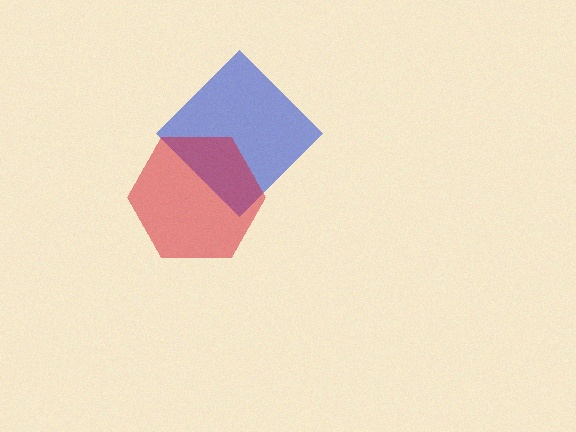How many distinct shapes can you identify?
There are 2 distinct shapes: a blue diamond, a red hexagon.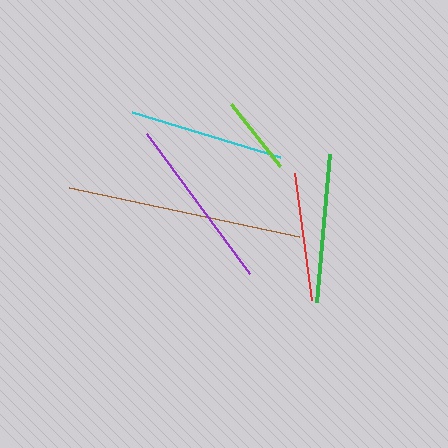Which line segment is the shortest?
The lime line is the shortest at approximately 80 pixels.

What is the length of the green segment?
The green segment is approximately 148 pixels long.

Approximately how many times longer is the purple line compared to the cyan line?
The purple line is approximately 1.1 times the length of the cyan line.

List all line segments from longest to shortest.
From longest to shortest: brown, purple, cyan, green, red, lime.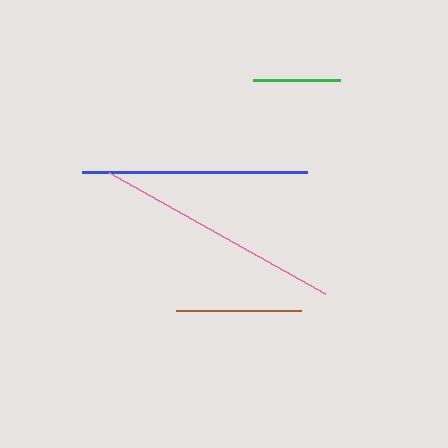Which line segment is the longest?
The pink line is the longest at approximately 248 pixels.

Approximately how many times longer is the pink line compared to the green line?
The pink line is approximately 2.9 times the length of the green line.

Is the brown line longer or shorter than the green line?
The brown line is longer than the green line.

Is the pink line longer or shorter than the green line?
The pink line is longer than the green line.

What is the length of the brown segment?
The brown segment is approximately 124 pixels long.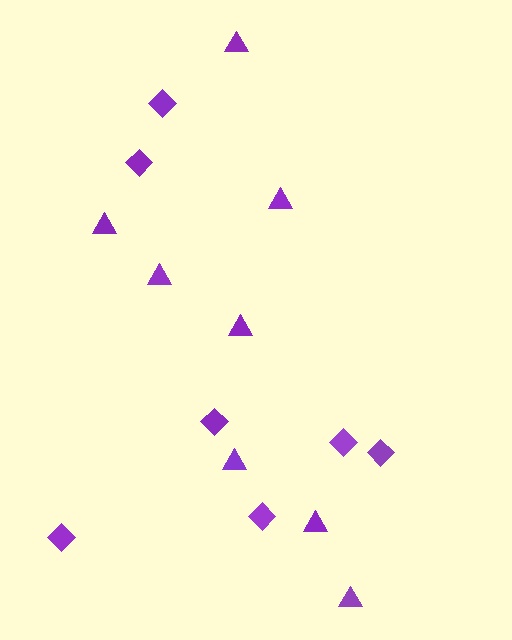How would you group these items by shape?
There are 2 groups: one group of triangles (8) and one group of diamonds (7).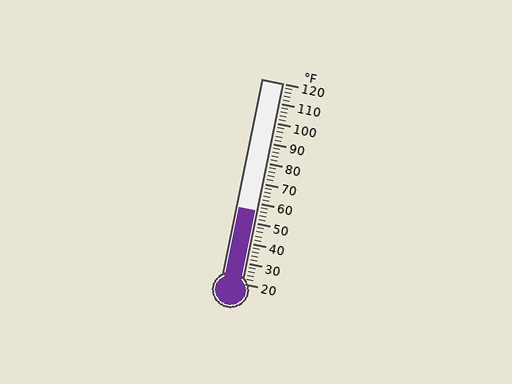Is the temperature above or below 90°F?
The temperature is below 90°F.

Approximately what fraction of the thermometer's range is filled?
The thermometer is filled to approximately 35% of its range.